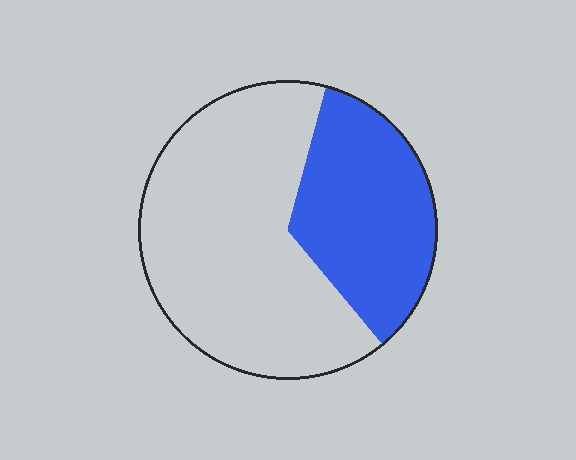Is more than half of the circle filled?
No.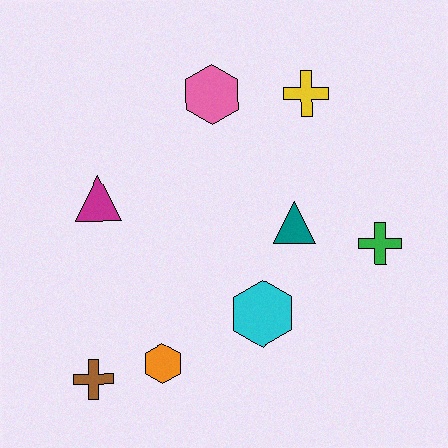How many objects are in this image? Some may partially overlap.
There are 8 objects.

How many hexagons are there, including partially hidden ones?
There are 3 hexagons.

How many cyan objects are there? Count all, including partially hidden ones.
There is 1 cyan object.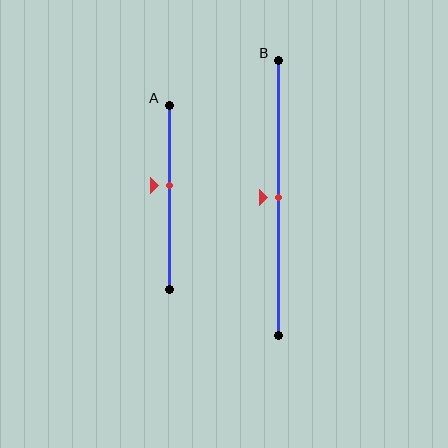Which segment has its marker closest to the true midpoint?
Segment B has its marker closest to the true midpoint.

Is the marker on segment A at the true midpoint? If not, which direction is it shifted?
No, the marker on segment A is shifted upward by about 7% of the segment length.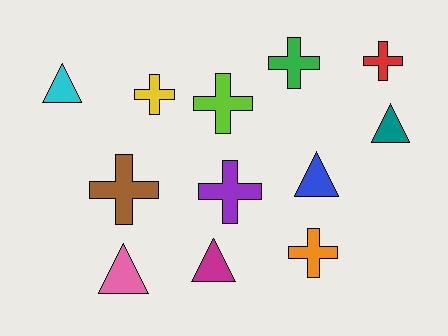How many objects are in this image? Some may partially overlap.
There are 12 objects.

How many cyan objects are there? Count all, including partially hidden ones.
There is 1 cyan object.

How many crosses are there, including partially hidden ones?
There are 7 crosses.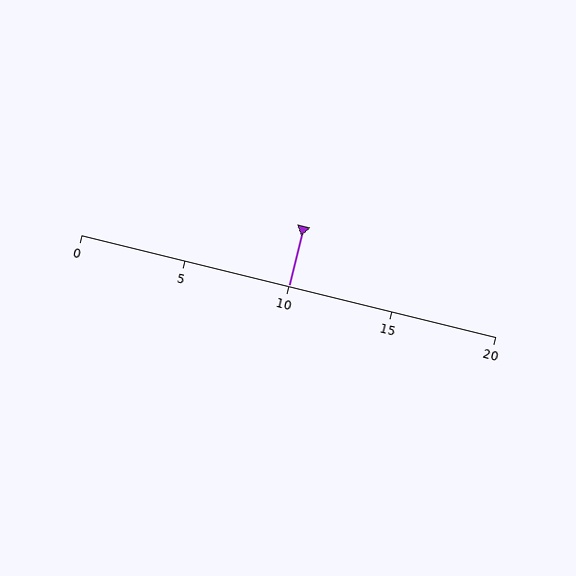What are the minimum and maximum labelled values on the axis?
The axis runs from 0 to 20.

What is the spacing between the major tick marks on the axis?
The major ticks are spaced 5 apart.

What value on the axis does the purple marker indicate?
The marker indicates approximately 10.